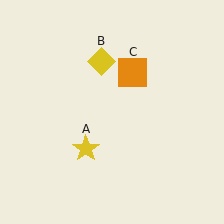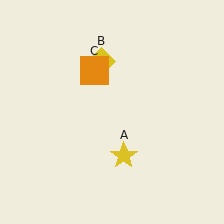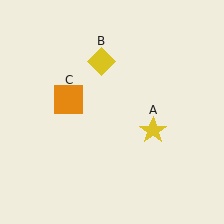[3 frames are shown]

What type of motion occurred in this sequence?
The yellow star (object A), orange square (object C) rotated counterclockwise around the center of the scene.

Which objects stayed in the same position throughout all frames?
Yellow diamond (object B) remained stationary.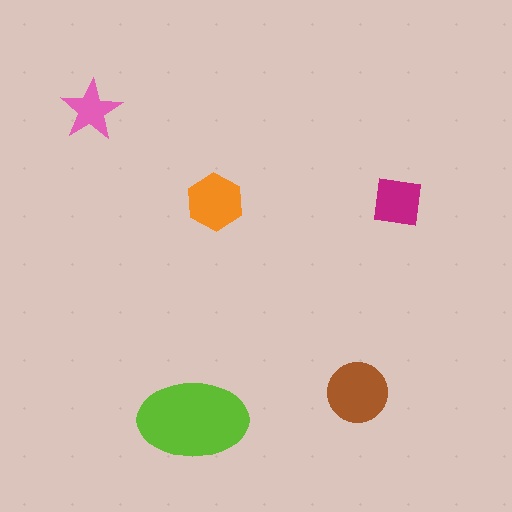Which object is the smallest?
The pink star.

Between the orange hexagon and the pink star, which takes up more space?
The orange hexagon.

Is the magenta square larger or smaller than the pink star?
Larger.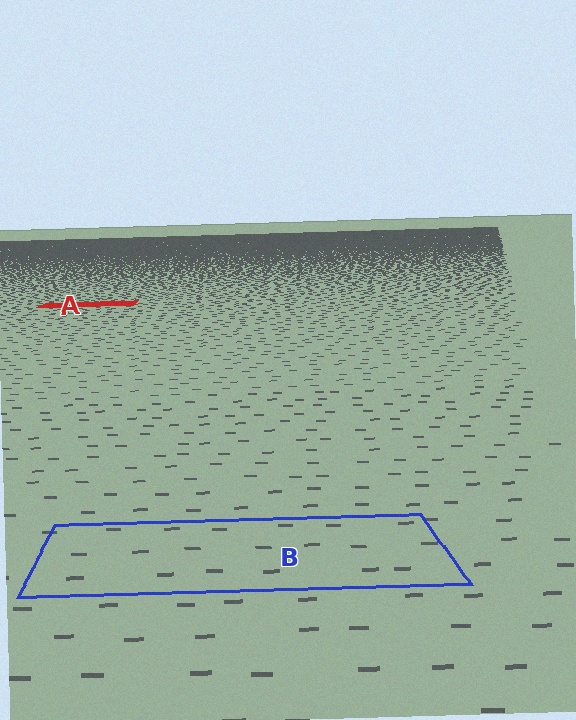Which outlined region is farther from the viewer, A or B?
Region A is farther from the viewer — the texture elements inside it appear smaller and more densely packed.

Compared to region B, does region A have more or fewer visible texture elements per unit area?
Region A has more texture elements per unit area — they are packed more densely because it is farther away.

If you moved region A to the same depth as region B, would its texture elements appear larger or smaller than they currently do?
They would appear larger. At a closer depth, the same texture elements are projected at a bigger on-screen size.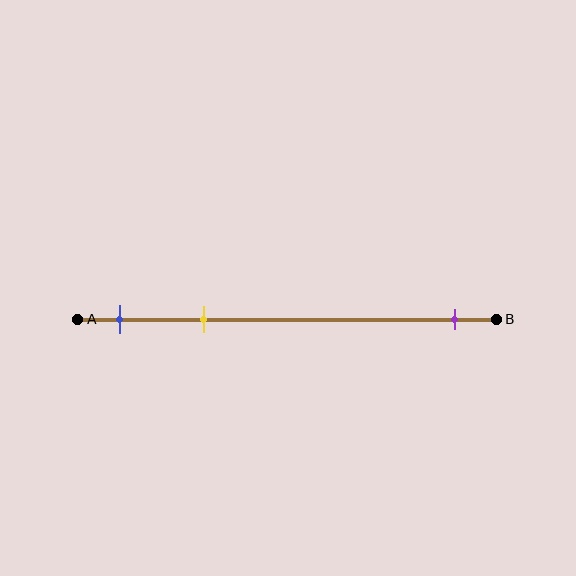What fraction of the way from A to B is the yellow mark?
The yellow mark is approximately 30% (0.3) of the way from A to B.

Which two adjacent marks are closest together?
The blue and yellow marks are the closest adjacent pair.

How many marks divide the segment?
There are 3 marks dividing the segment.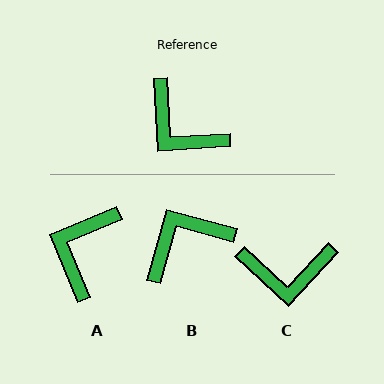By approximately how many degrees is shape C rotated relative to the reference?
Approximately 44 degrees counter-clockwise.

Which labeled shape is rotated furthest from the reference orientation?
B, about 109 degrees away.